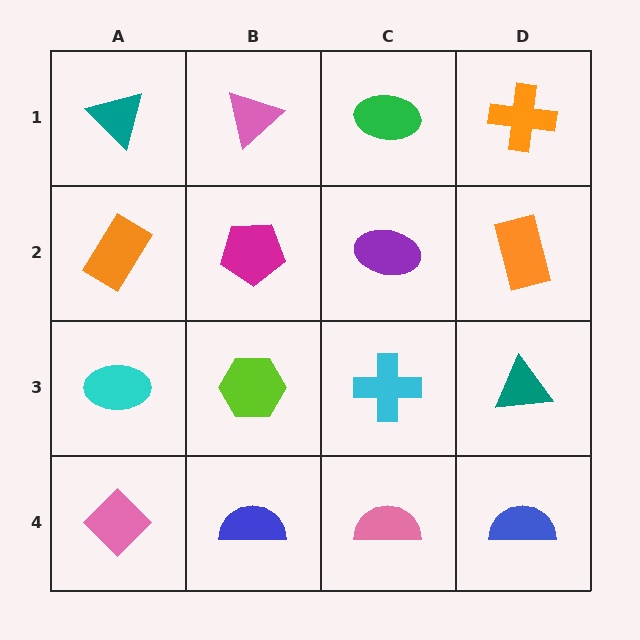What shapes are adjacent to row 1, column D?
An orange rectangle (row 2, column D), a green ellipse (row 1, column C).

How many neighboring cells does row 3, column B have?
4.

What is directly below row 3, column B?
A blue semicircle.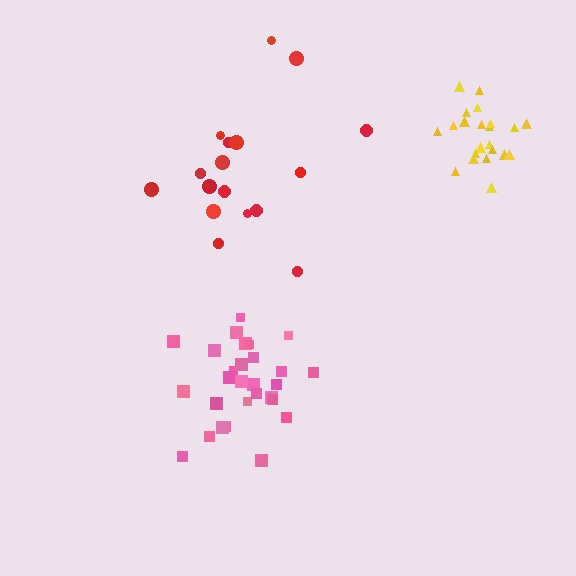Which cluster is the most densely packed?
Yellow.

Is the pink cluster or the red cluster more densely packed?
Pink.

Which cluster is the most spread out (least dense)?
Red.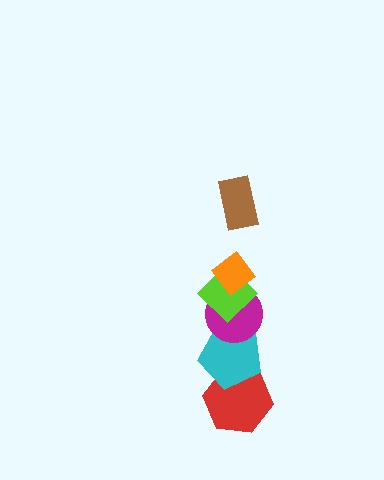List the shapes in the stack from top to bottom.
From top to bottom: the brown rectangle, the orange diamond, the lime diamond, the magenta circle, the cyan pentagon, the red hexagon.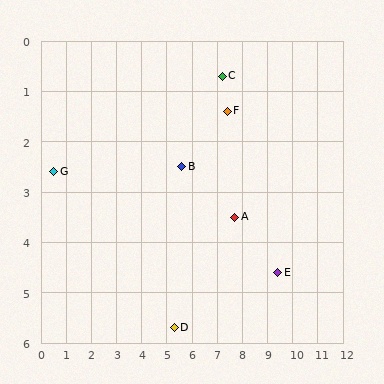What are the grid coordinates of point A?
Point A is at approximately (7.7, 3.5).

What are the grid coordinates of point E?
Point E is at approximately (9.4, 4.6).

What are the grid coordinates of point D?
Point D is at approximately (5.3, 5.7).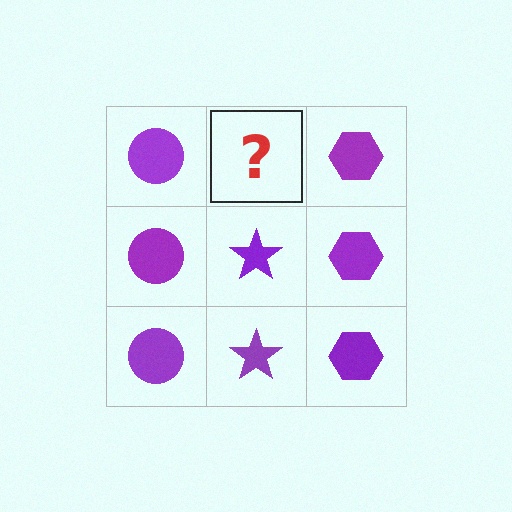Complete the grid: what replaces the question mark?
The question mark should be replaced with a purple star.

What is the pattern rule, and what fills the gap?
The rule is that each column has a consistent shape. The gap should be filled with a purple star.